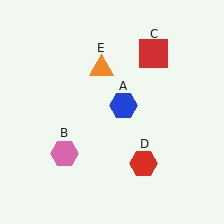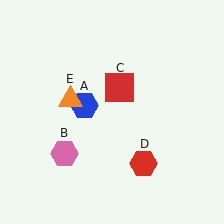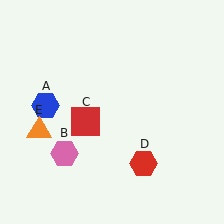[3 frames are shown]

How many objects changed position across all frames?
3 objects changed position: blue hexagon (object A), red square (object C), orange triangle (object E).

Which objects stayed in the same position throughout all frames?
Pink hexagon (object B) and red hexagon (object D) remained stationary.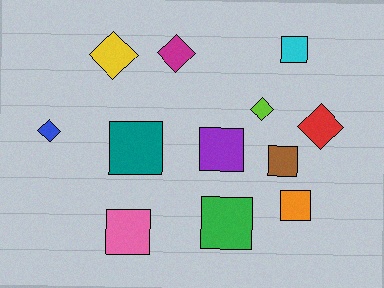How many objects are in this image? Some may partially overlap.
There are 12 objects.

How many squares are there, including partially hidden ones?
There are 7 squares.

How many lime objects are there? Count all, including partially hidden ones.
There is 1 lime object.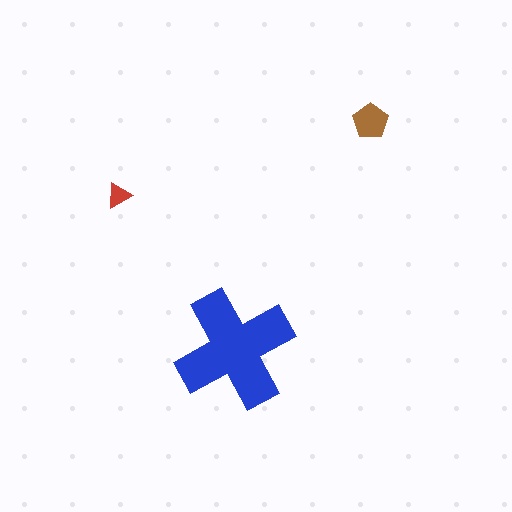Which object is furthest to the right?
The brown pentagon is rightmost.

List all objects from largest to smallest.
The blue cross, the brown pentagon, the red triangle.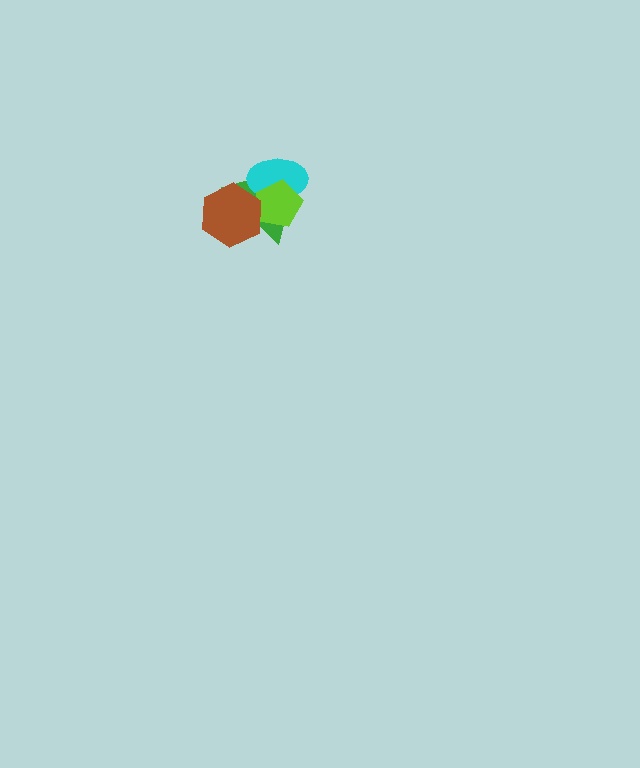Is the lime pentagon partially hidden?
Yes, it is partially covered by another shape.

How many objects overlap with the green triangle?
3 objects overlap with the green triangle.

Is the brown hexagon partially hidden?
No, no other shape covers it.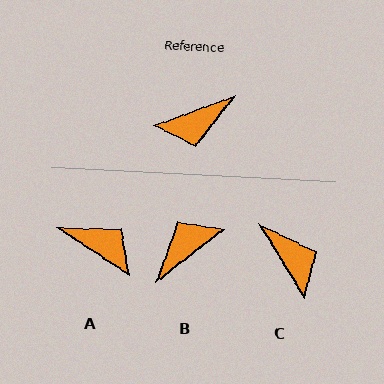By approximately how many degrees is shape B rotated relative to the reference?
Approximately 162 degrees clockwise.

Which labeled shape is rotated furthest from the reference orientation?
B, about 162 degrees away.